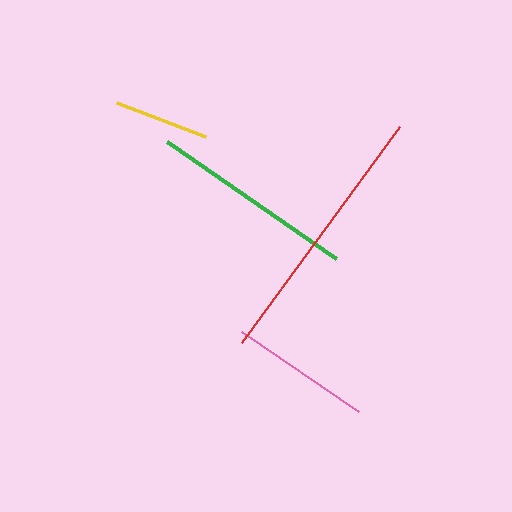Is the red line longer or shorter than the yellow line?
The red line is longer than the yellow line.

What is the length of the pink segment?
The pink segment is approximately 142 pixels long.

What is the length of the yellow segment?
The yellow segment is approximately 95 pixels long.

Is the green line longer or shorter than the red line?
The red line is longer than the green line.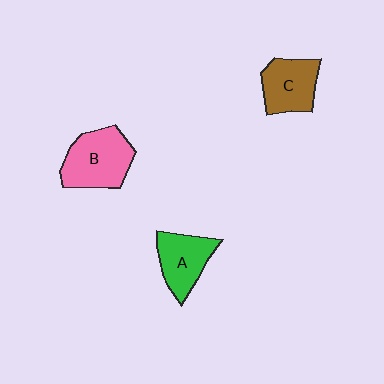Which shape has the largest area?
Shape B (pink).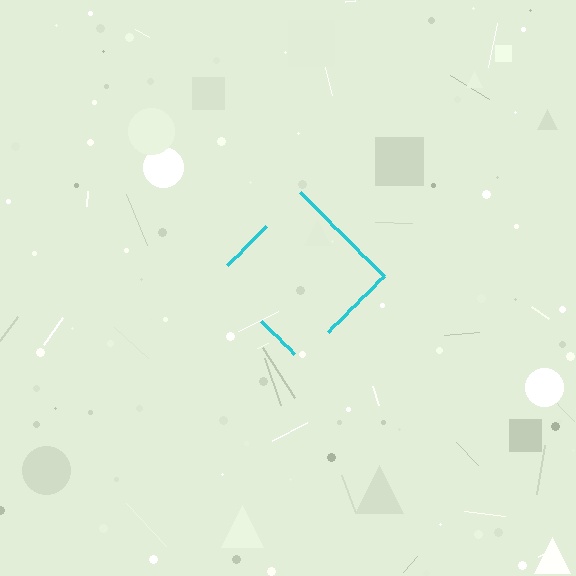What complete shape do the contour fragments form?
The contour fragments form a diamond.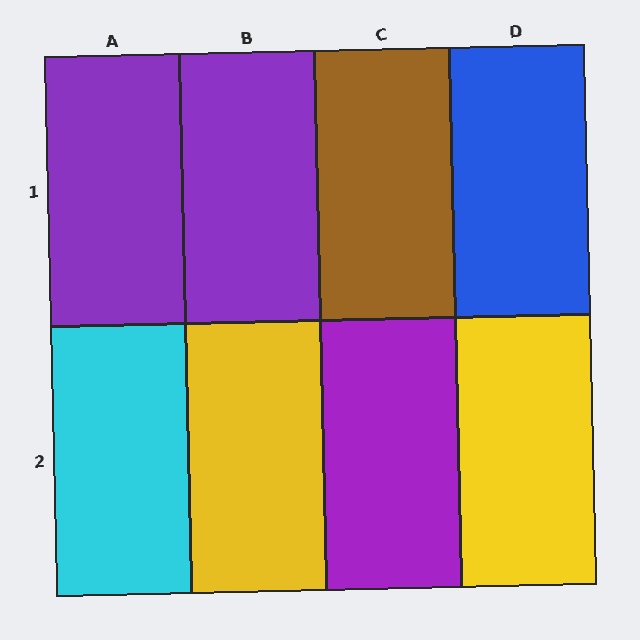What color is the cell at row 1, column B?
Purple.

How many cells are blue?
1 cell is blue.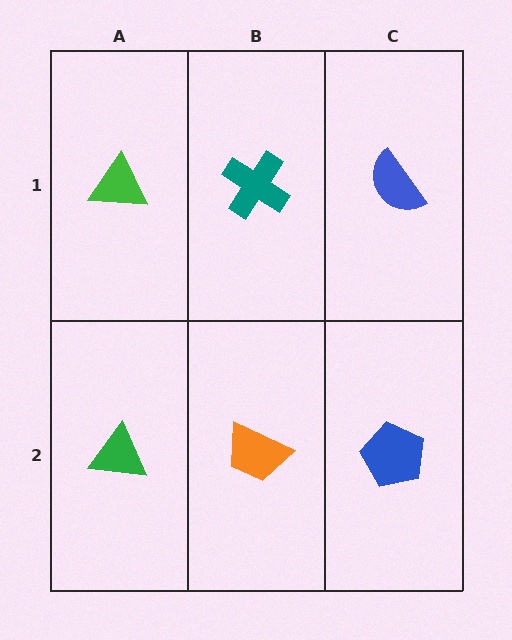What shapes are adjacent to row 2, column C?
A blue semicircle (row 1, column C), an orange trapezoid (row 2, column B).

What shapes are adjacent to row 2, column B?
A teal cross (row 1, column B), a green triangle (row 2, column A), a blue pentagon (row 2, column C).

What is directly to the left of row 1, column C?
A teal cross.